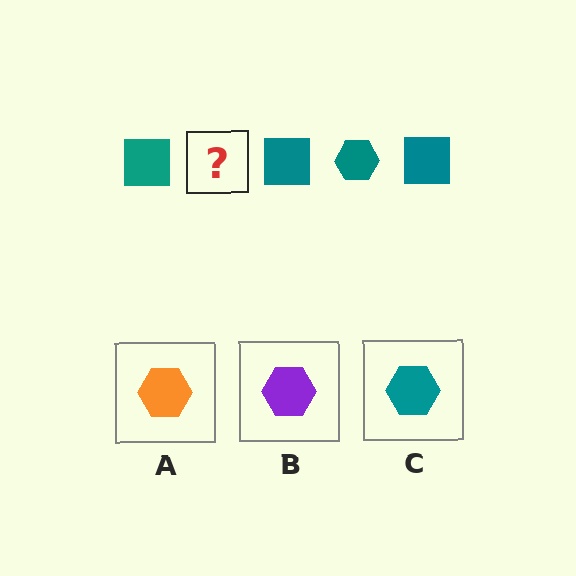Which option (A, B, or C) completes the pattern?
C.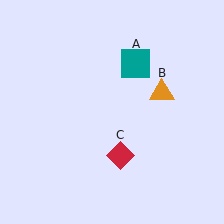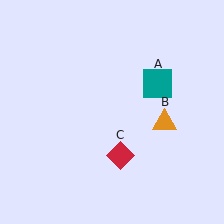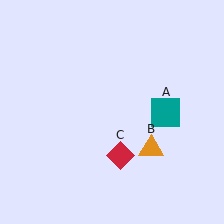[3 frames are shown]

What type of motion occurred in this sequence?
The teal square (object A), orange triangle (object B) rotated clockwise around the center of the scene.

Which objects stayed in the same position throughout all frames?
Red diamond (object C) remained stationary.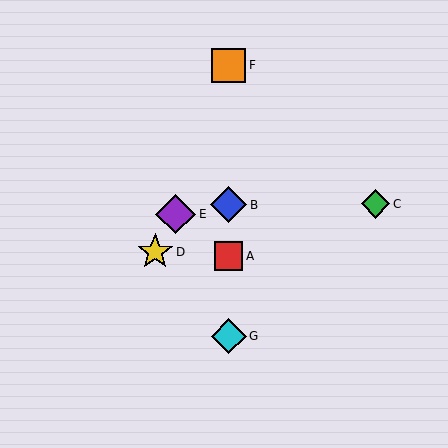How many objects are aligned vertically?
4 objects (A, B, F, G) are aligned vertically.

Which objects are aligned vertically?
Objects A, B, F, G are aligned vertically.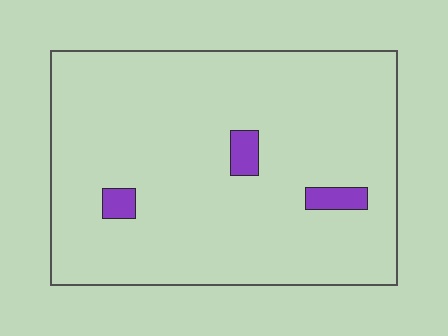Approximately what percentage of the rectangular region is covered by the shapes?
Approximately 5%.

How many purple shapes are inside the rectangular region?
3.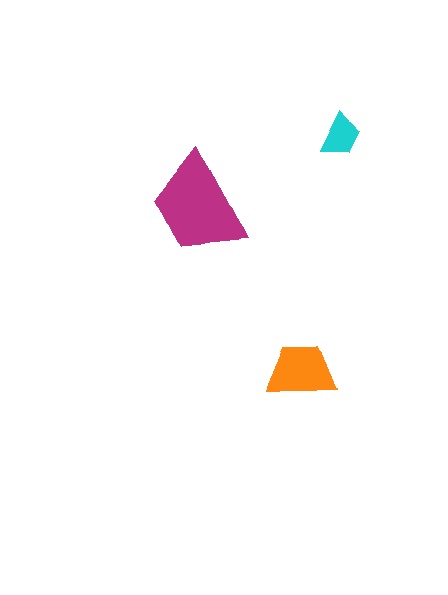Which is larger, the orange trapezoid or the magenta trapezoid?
The magenta one.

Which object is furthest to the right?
The cyan trapezoid is rightmost.